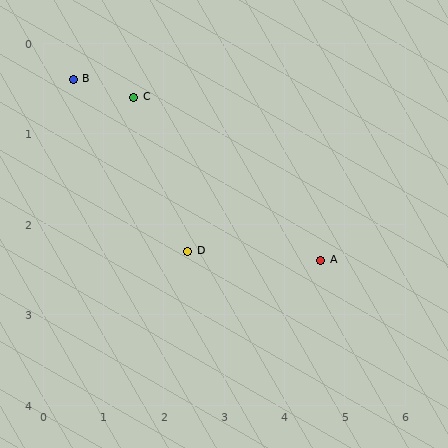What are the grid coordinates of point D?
Point D is at approximately (2.4, 2.3).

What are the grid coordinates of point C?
Point C is at approximately (1.5, 0.6).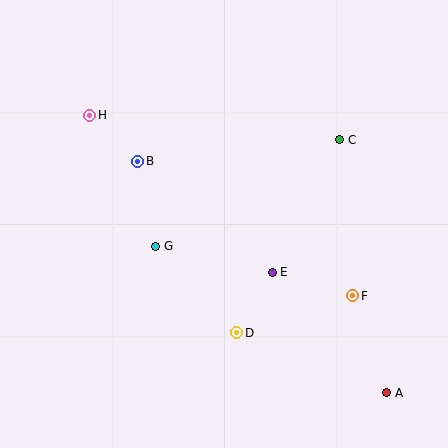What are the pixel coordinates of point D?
Point D is at (237, 333).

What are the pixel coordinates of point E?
Point E is at (272, 272).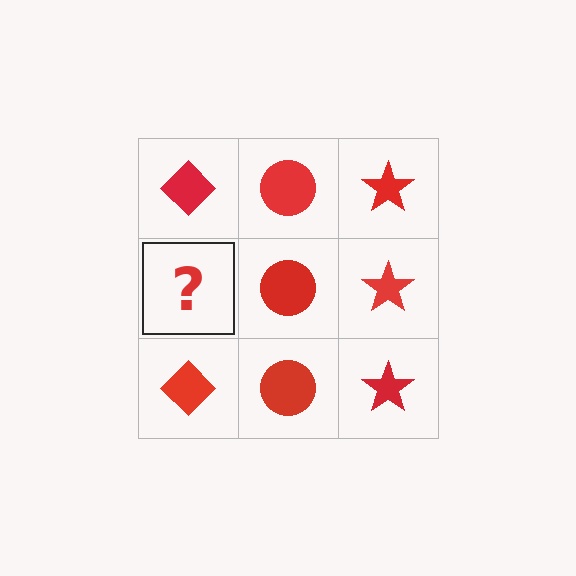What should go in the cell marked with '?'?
The missing cell should contain a red diamond.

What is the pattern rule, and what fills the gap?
The rule is that each column has a consistent shape. The gap should be filled with a red diamond.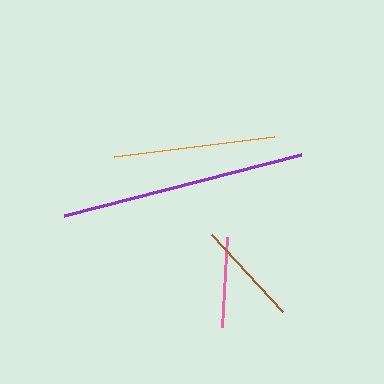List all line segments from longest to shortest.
From longest to shortest: purple, orange, brown, pink.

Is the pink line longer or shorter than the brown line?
The brown line is longer than the pink line.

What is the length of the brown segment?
The brown segment is approximately 104 pixels long.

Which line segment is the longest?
The purple line is the longest at approximately 245 pixels.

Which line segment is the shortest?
The pink line is the shortest at approximately 90 pixels.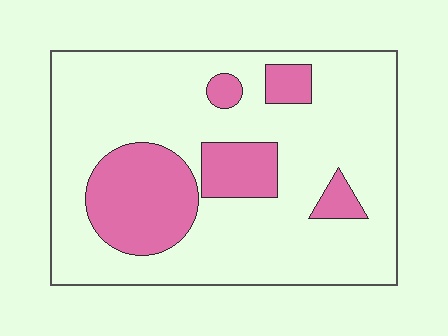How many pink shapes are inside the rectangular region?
5.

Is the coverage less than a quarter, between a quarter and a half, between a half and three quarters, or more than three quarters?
Less than a quarter.